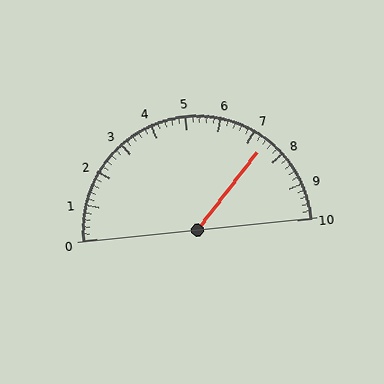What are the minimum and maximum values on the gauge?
The gauge ranges from 0 to 10.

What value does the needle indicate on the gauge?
The needle indicates approximately 7.4.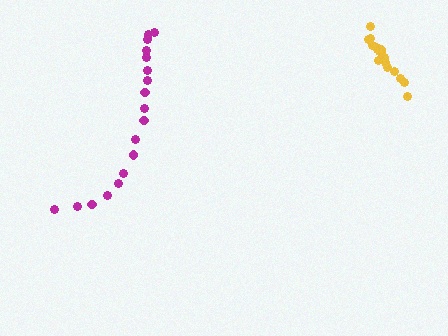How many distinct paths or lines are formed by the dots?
There are 2 distinct paths.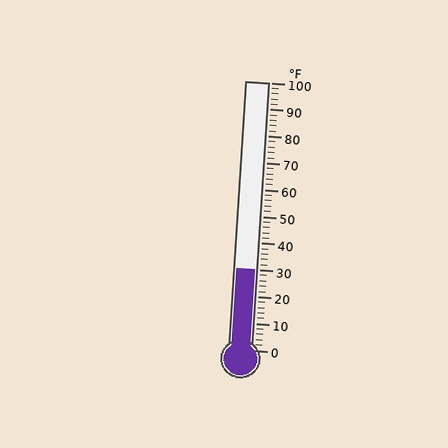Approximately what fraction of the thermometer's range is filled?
The thermometer is filled to approximately 30% of its range.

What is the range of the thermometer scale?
The thermometer scale ranges from 0°F to 100°F.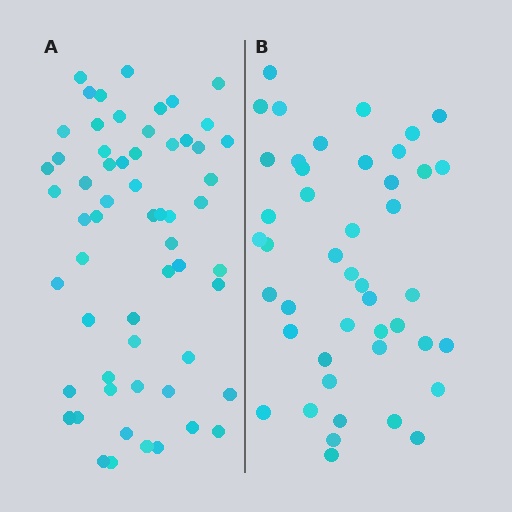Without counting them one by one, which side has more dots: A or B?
Region A (the left region) has more dots.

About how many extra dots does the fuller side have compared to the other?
Region A has approximately 15 more dots than region B.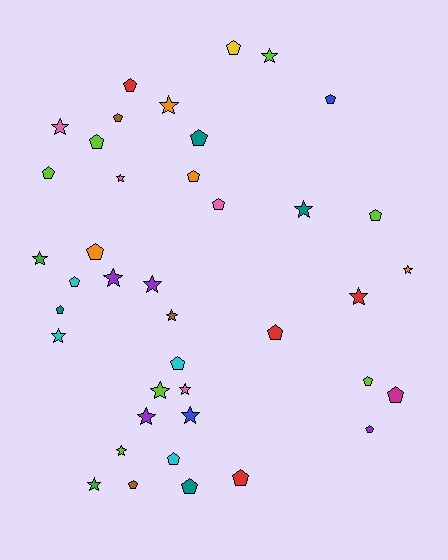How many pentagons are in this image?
There are 22 pentagons.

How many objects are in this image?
There are 40 objects.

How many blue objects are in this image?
There are 2 blue objects.